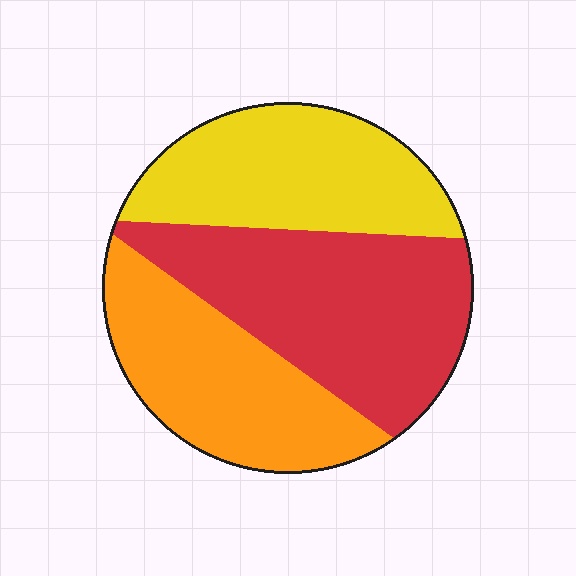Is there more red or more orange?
Red.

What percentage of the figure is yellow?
Yellow takes up between a quarter and a half of the figure.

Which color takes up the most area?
Red, at roughly 40%.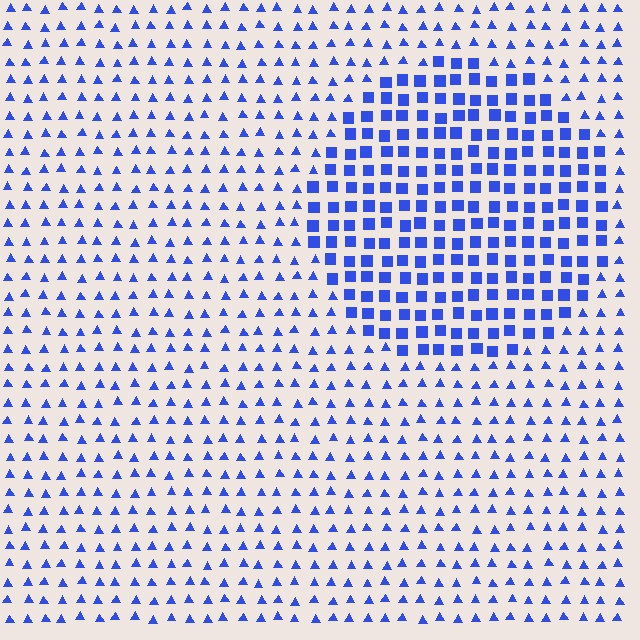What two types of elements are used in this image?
The image uses squares inside the circle region and triangles outside it.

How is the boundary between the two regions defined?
The boundary is defined by a change in element shape: squares inside vs. triangles outside. All elements share the same color and spacing.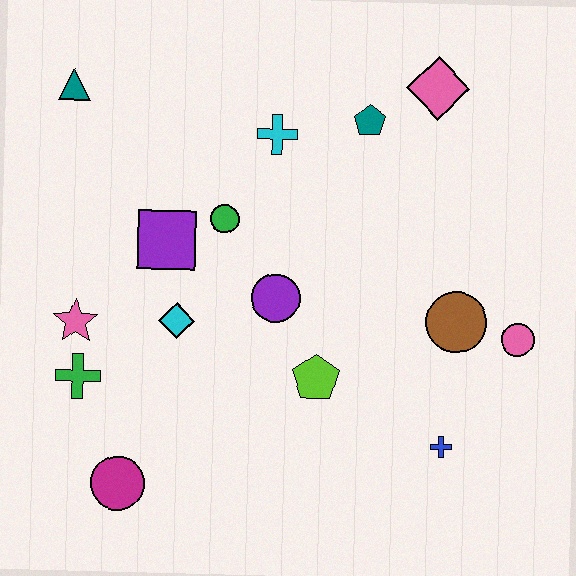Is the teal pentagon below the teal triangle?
Yes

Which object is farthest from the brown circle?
The teal triangle is farthest from the brown circle.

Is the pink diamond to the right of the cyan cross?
Yes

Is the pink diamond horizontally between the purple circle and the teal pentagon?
No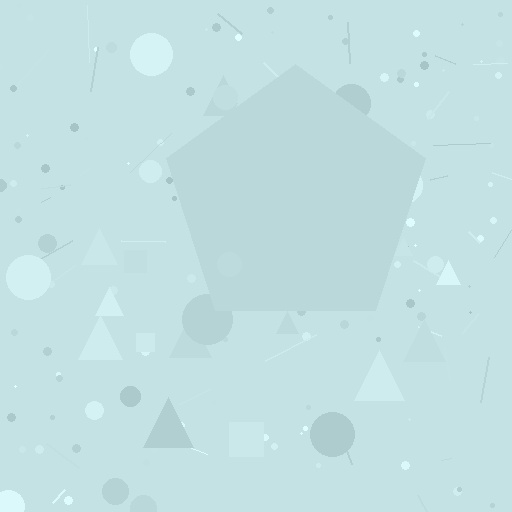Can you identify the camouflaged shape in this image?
The camouflaged shape is a pentagon.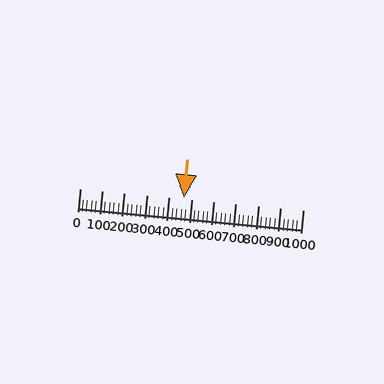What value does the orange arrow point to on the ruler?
The orange arrow points to approximately 468.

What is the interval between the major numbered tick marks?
The major tick marks are spaced 100 units apart.